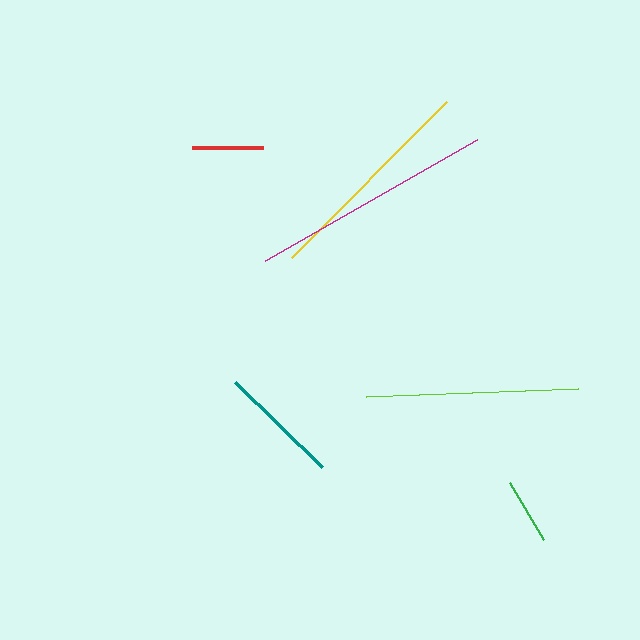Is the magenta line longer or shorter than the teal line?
The magenta line is longer than the teal line.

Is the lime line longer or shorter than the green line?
The lime line is longer than the green line.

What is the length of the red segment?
The red segment is approximately 71 pixels long.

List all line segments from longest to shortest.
From longest to shortest: magenta, yellow, lime, teal, red, green.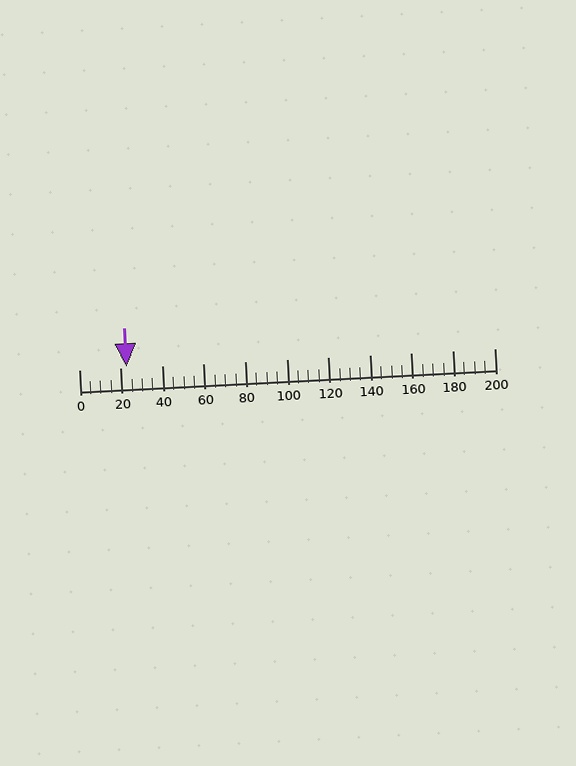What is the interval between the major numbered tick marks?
The major tick marks are spaced 20 units apart.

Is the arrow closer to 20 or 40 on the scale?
The arrow is closer to 20.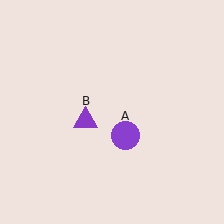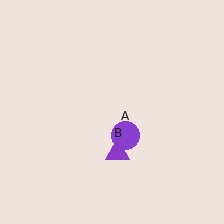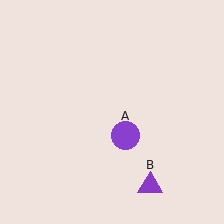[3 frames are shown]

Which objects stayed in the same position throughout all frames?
Purple circle (object A) remained stationary.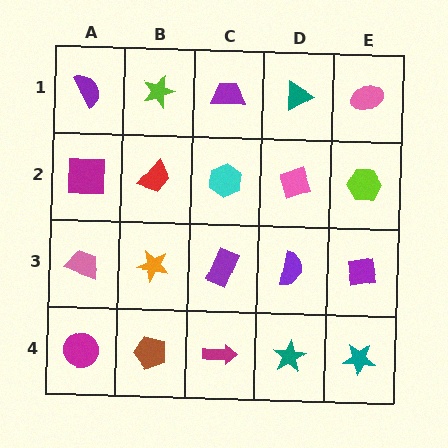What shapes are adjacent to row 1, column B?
A red trapezoid (row 2, column B), a purple semicircle (row 1, column A), a purple trapezoid (row 1, column C).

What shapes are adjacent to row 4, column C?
A purple rectangle (row 3, column C), a brown pentagon (row 4, column B), a teal star (row 4, column D).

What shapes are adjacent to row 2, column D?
A teal triangle (row 1, column D), a purple semicircle (row 3, column D), a cyan hexagon (row 2, column C), a lime hexagon (row 2, column E).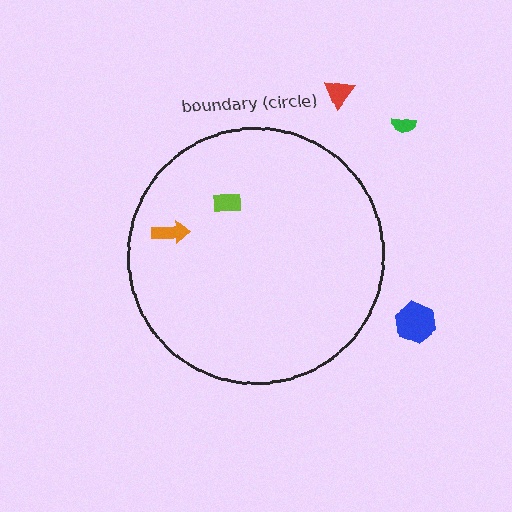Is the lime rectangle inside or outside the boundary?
Inside.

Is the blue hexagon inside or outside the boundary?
Outside.